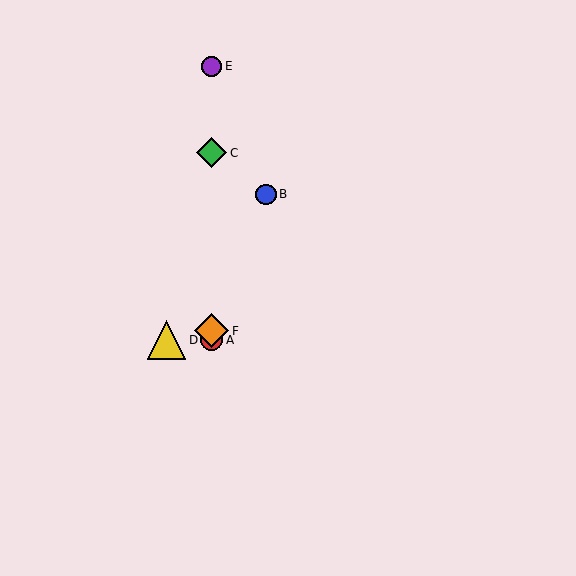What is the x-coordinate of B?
Object B is at x≈266.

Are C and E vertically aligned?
Yes, both are at x≈212.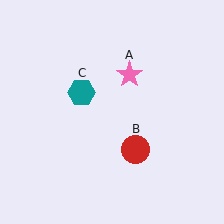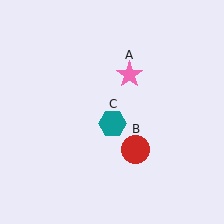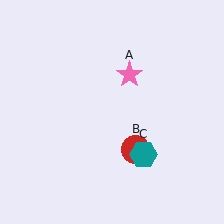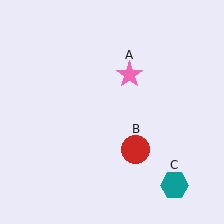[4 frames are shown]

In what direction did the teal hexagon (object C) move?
The teal hexagon (object C) moved down and to the right.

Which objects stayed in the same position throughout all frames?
Pink star (object A) and red circle (object B) remained stationary.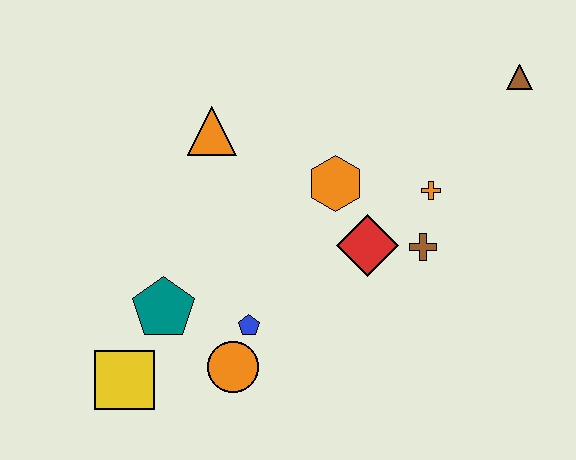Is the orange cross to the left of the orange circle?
No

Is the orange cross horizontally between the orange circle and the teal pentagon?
No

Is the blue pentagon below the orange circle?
No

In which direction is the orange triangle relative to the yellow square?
The orange triangle is above the yellow square.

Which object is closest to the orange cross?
The brown cross is closest to the orange cross.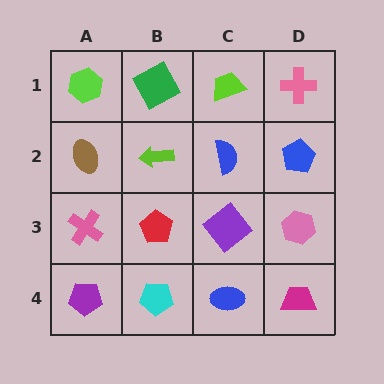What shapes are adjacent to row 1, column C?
A blue semicircle (row 2, column C), a green square (row 1, column B), a pink cross (row 1, column D).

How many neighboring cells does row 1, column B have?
3.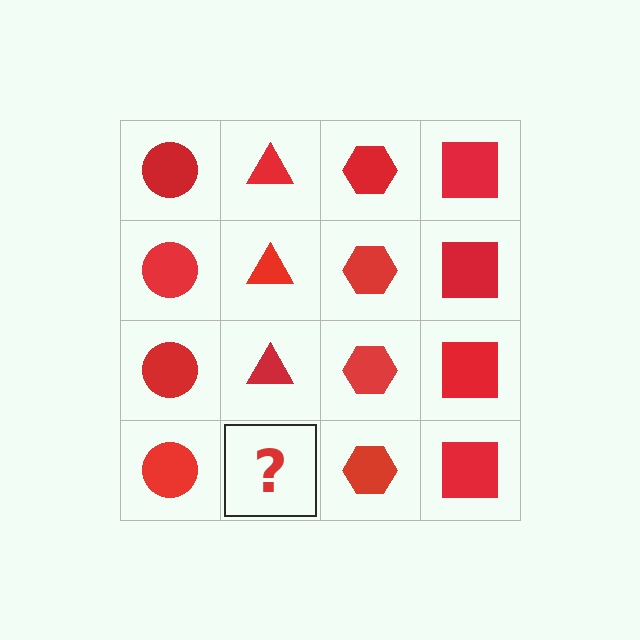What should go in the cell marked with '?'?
The missing cell should contain a red triangle.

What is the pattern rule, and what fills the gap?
The rule is that each column has a consistent shape. The gap should be filled with a red triangle.